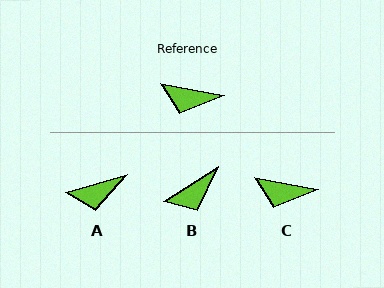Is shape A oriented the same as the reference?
No, it is off by about 27 degrees.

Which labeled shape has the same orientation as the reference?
C.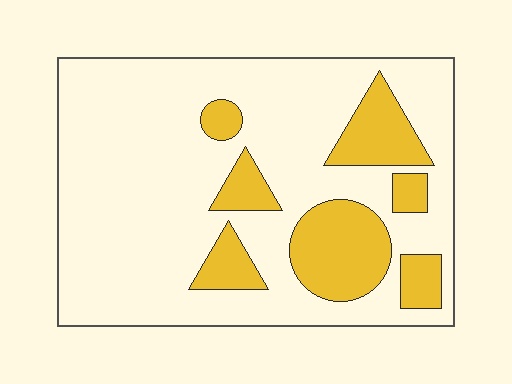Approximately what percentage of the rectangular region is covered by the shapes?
Approximately 25%.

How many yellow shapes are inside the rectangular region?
7.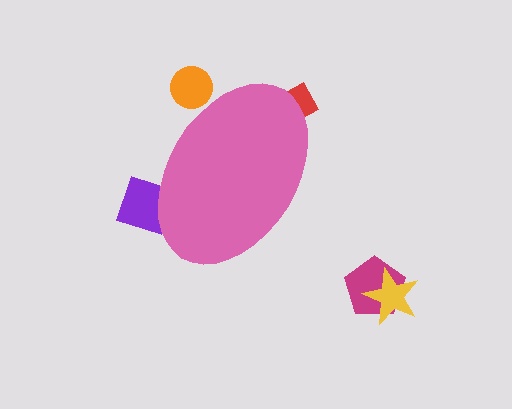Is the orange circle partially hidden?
Yes, the orange circle is partially hidden behind the pink ellipse.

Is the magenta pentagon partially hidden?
No, the magenta pentagon is fully visible.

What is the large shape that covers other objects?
A pink ellipse.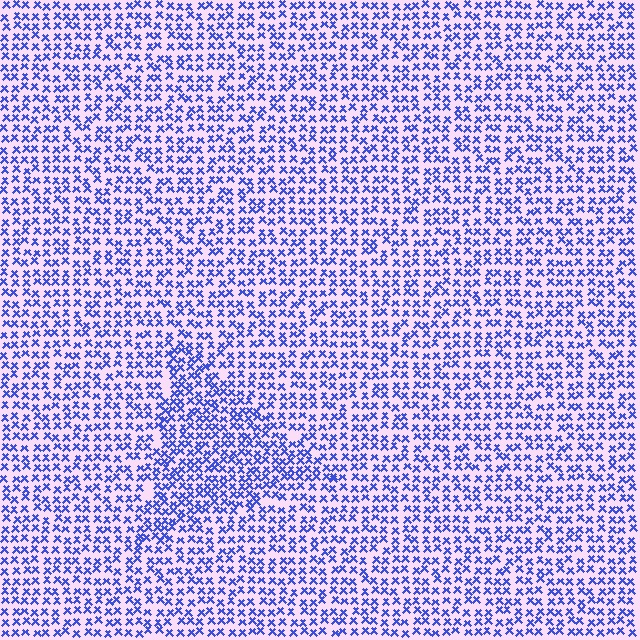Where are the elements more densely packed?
The elements are more densely packed inside the triangle boundary.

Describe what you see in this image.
The image contains small blue elements arranged at two different densities. A triangle-shaped region is visible where the elements are more densely packed than the surrounding area.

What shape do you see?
I see a triangle.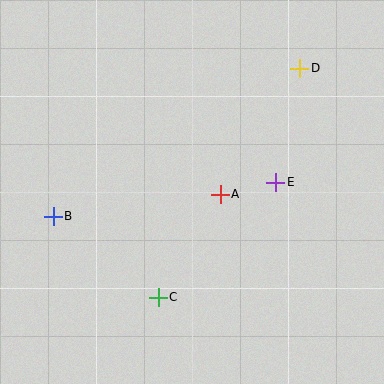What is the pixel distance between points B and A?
The distance between B and A is 169 pixels.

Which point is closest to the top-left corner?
Point B is closest to the top-left corner.